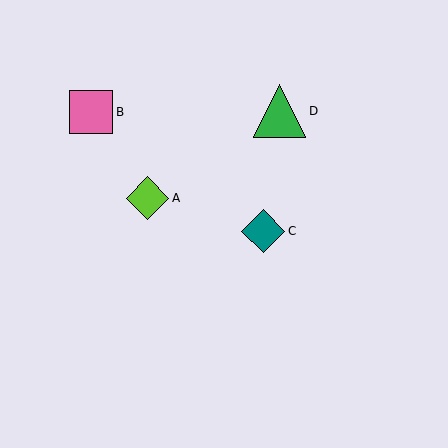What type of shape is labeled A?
Shape A is a lime diamond.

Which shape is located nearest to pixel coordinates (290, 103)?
The green triangle (labeled D) at (279, 111) is nearest to that location.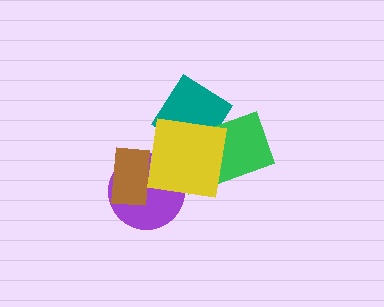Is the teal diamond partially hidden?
Yes, it is partially covered by another shape.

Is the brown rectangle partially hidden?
Yes, it is partially covered by another shape.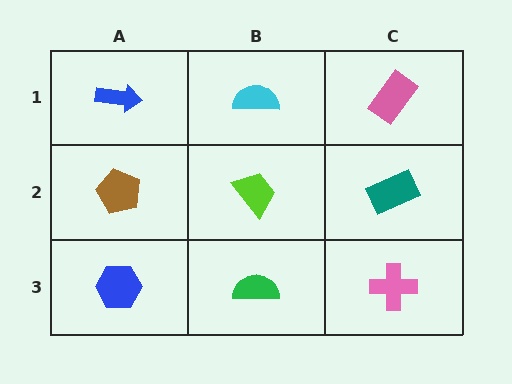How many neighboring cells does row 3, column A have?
2.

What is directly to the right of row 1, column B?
A pink rectangle.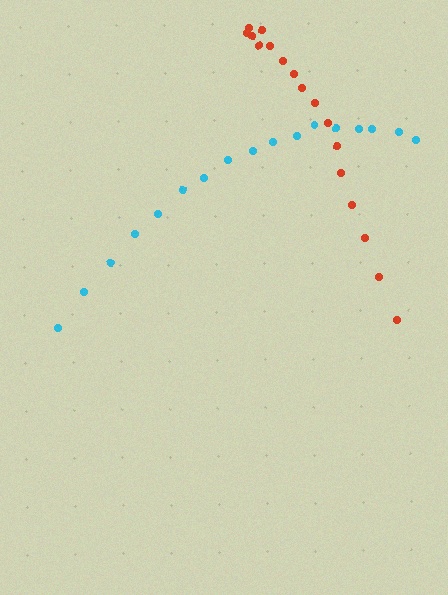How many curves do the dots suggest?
There are 2 distinct paths.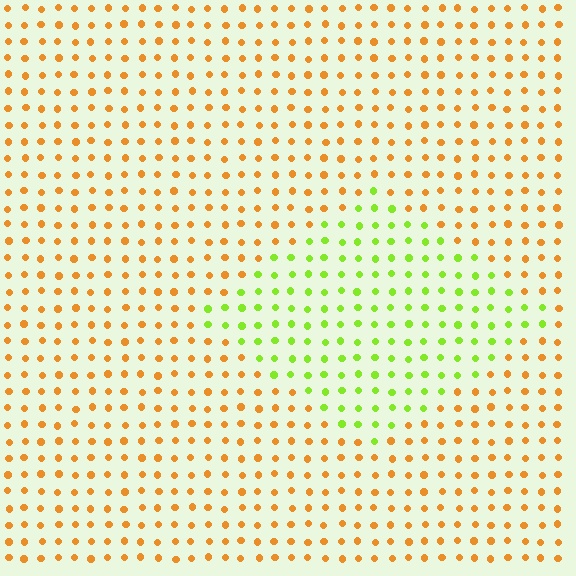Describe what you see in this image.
The image is filled with small orange elements in a uniform arrangement. A diamond-shaped region is visible where the elements are tinted to a slightly different hue, forming a subtle color boundary.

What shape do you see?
I see a diamond.